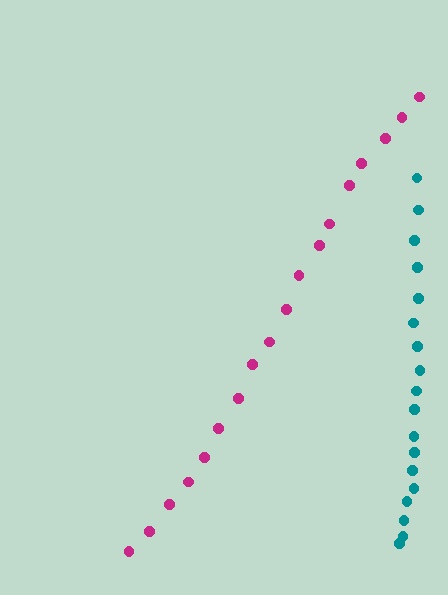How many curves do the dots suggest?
There are 2 distinct paths.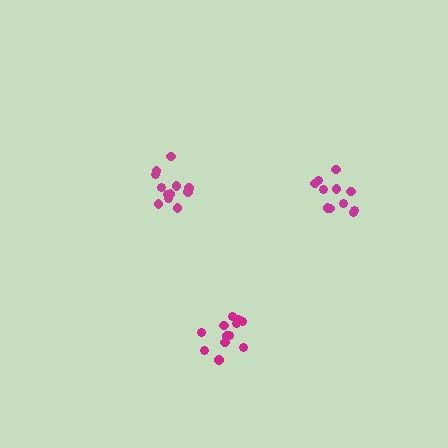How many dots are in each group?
Group 1: 12 dots, Group 2: 11 dots, Group 3: 12 dots (35 total).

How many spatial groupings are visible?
There are 3 spatial groupings.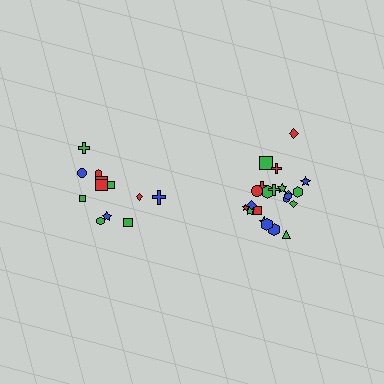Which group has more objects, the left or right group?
The right group.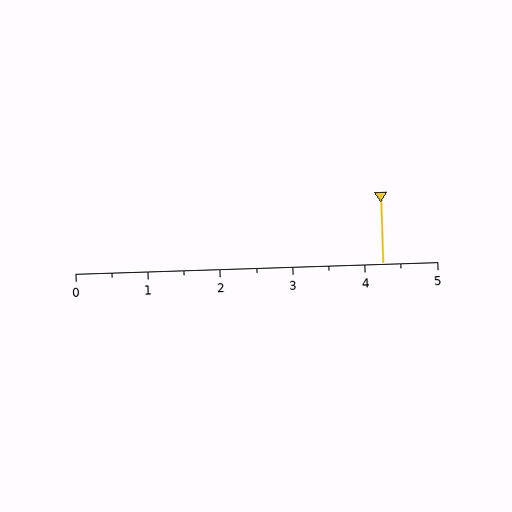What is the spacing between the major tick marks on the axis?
The major ticks are spaced 1 apart.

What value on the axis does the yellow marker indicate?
The marker indicates approximately 4.2.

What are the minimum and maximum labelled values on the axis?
The axis runs from 0 to 5.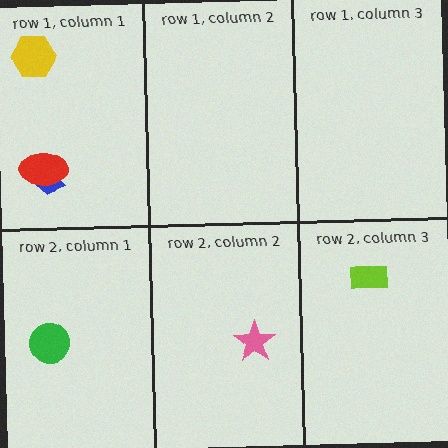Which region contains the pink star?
The row 2, column 2 region.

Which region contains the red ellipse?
The row 1, column 1 region.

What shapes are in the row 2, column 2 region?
The pink star.